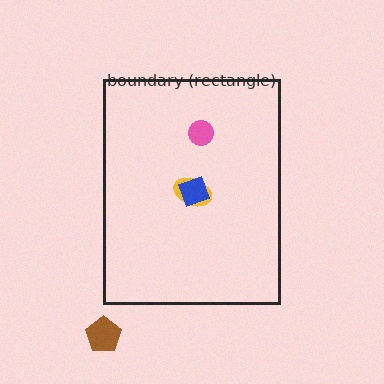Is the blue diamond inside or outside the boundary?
Inside.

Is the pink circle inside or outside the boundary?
Inside.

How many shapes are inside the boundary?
3 inside, 1 outside.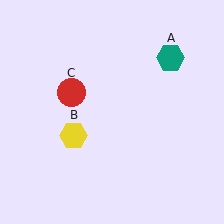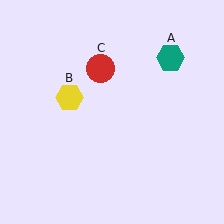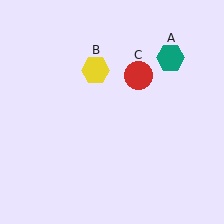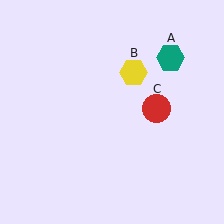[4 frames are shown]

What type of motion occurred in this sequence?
The yellow hexagon (object B), red circle (object C) rotated clockwise around the center of the scene.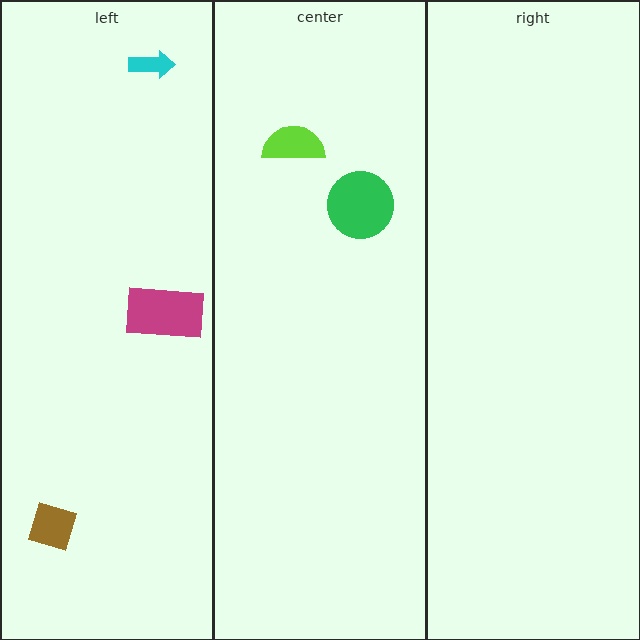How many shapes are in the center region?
2.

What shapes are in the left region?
The cyan arrow, the brown diamond, the magenta rectangle.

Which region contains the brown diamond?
The left region.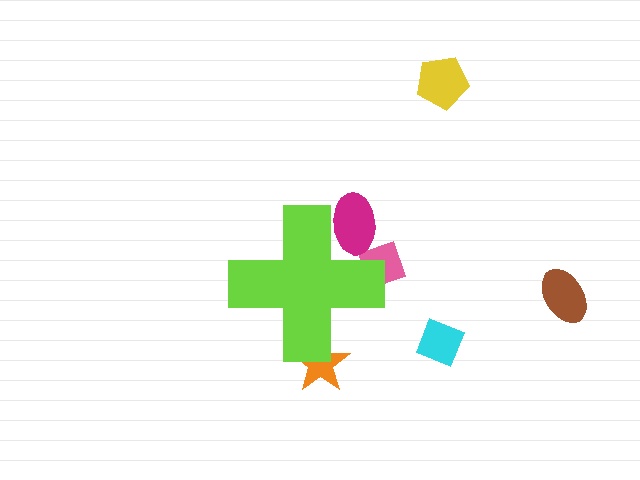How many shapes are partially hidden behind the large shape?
3 shapes are partially hidden.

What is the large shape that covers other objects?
A lime cross.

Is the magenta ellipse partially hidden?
Yes, the magenta ellipse is partially hidden behind the lime cross.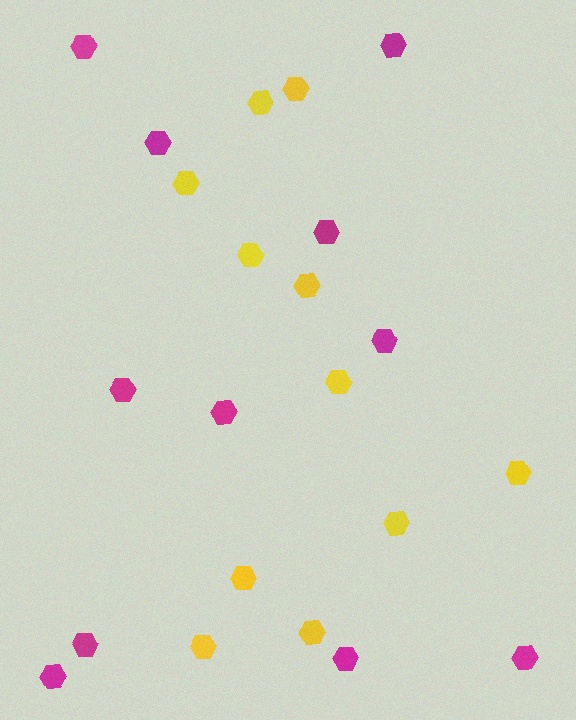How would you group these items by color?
There are 2 groups: one group of yellow hexagons (11) and one group of magenta hexagons (11).